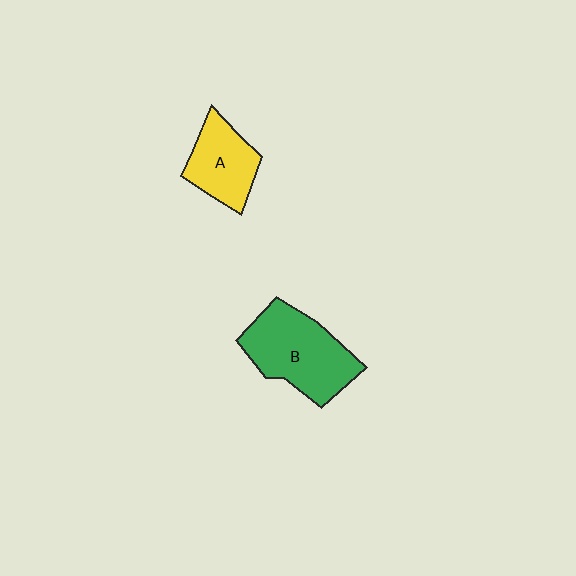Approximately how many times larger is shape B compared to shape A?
Approximately 1.5 times.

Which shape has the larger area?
Shape B (green).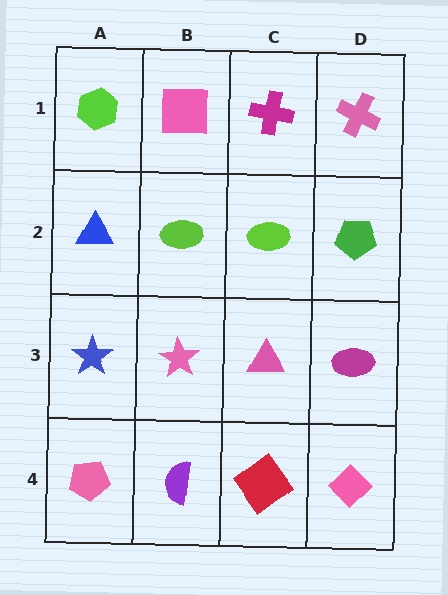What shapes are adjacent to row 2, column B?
A pink square (row 1, column B), a pink star (row 3, column B), a blue triangle (row 2, column A), a lime ellipse (row 2, column C).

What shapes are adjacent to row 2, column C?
A magenta cross (row 1, column C), a pink triangle (row 3, column C), a lime ellipse (row 2, column B), a green pentagon (row 2, column D).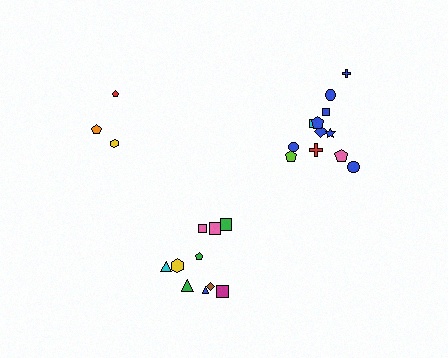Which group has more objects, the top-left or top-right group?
The top-right group.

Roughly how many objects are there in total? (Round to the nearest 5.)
Roughly 25 objects in total.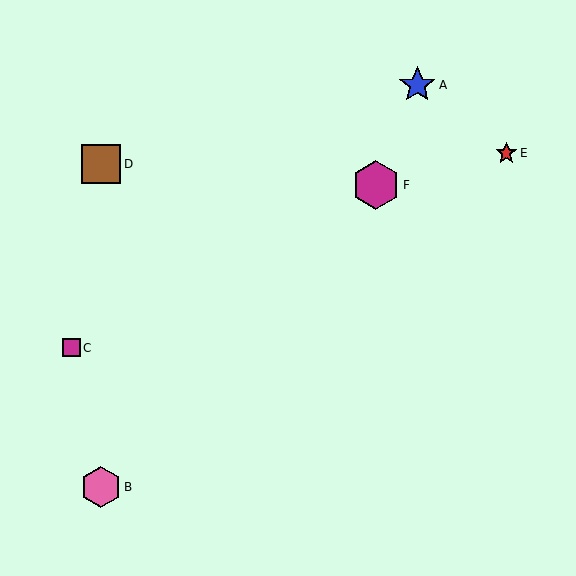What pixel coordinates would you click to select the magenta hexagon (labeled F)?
Click at (376, 185) to select the magenta hexagon F.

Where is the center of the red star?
The center of the red star is at (506, 153).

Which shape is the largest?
The magenta hexagon (labeled F) is the largest.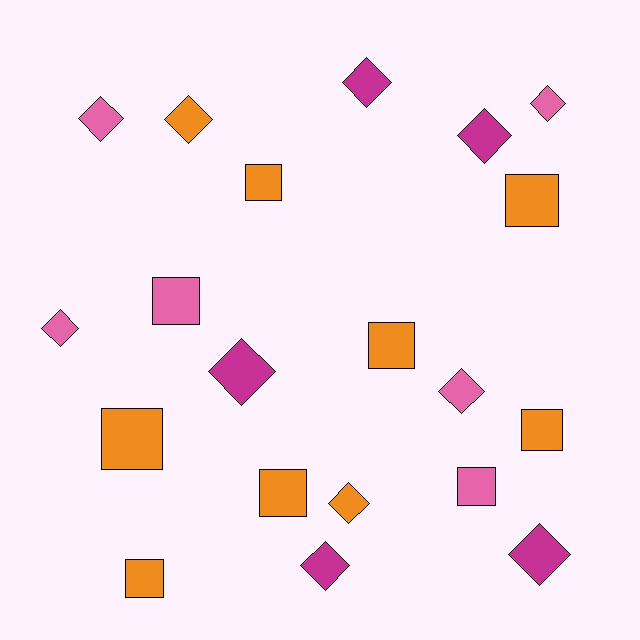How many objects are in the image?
There are 20 objects.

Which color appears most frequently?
Orange, with 9 objects.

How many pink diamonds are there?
There are 4 pink diamonds.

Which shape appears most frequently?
Diamond, with 11 objects.